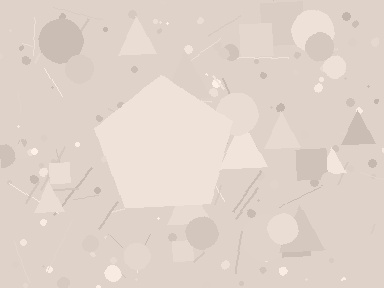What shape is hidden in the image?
A pentagon is hidden in the image.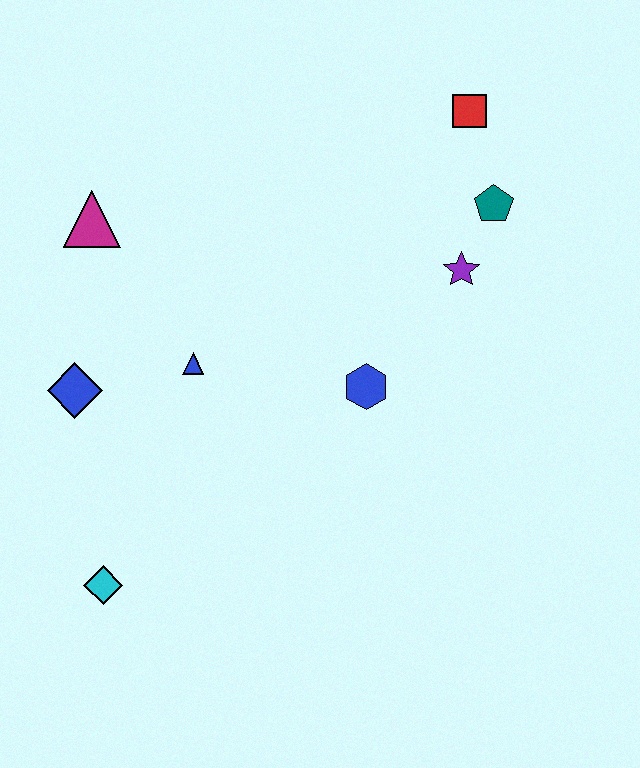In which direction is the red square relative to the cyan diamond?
The red square is above the cyan diamond.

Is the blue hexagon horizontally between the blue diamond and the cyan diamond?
No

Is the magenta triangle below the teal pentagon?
Yes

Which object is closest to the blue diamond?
The blue triangle is closest to the blue diamond.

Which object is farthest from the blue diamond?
The red square is farthest from the blue diamond.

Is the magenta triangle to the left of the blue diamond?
No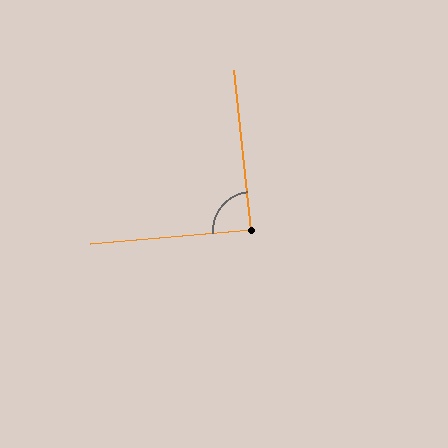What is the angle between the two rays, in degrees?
Approximately 89 degrees.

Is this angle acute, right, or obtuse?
It is approximately a right angle.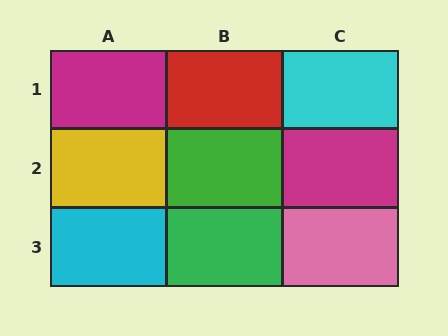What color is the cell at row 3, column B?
Green.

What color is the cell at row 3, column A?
Cyan.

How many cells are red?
1 cell is red.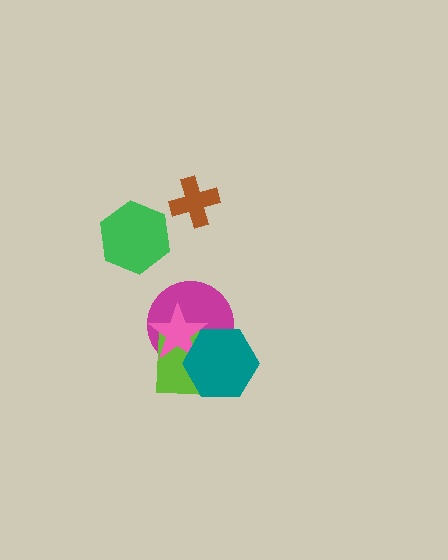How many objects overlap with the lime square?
3 objects overlap with the lime square.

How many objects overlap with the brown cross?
0 objects overlap with the brown cross.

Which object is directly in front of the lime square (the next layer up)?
The pink star is directly in front of the lime square.